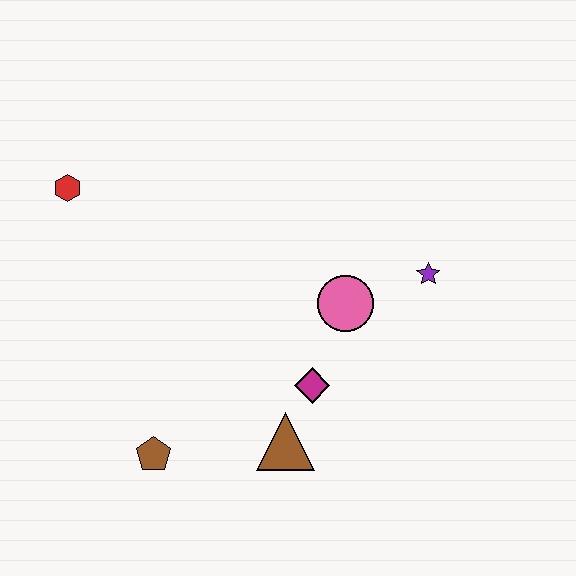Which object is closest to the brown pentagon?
The brown triangle is closest to the brown pentagon.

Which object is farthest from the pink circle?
The red hexagon is farthest from the pink circle.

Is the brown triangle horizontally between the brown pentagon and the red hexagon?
No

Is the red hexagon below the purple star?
No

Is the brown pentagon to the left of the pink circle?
Yes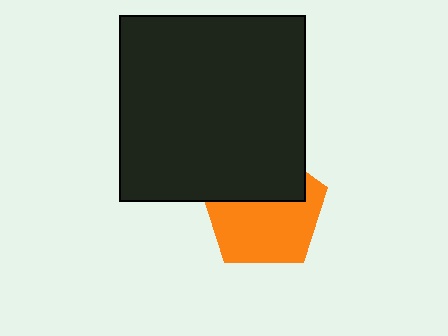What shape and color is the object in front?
The object in front is a black square.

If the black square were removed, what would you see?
You would see the complete orange pentagon.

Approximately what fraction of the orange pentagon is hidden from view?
Roughly 39% of the orange pentagon is hidden behind the black square.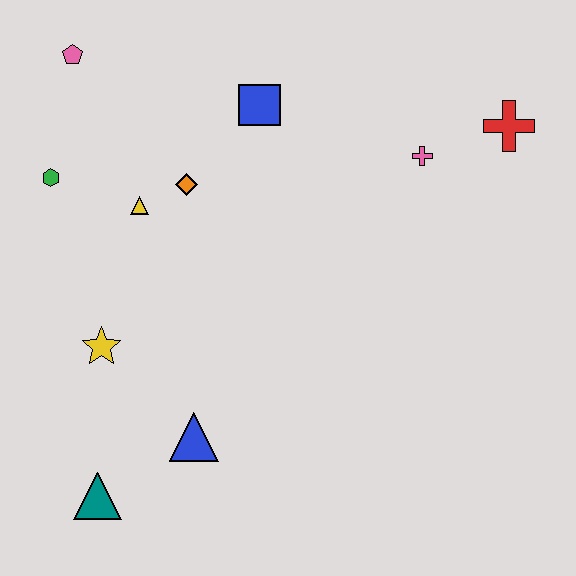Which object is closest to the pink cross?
The red cross is closest to the pink cross.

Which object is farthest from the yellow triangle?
The red cross is farthest from the yellow triangle.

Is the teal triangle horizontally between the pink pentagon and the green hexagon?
No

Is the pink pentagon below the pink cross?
No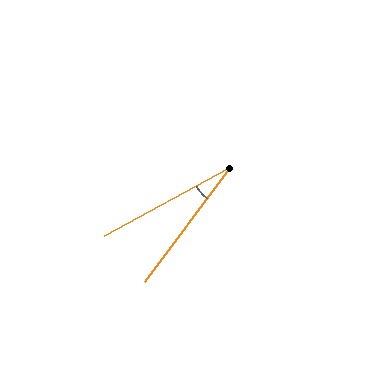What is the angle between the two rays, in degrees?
Approximately 25 degrees.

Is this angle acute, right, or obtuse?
It is acute.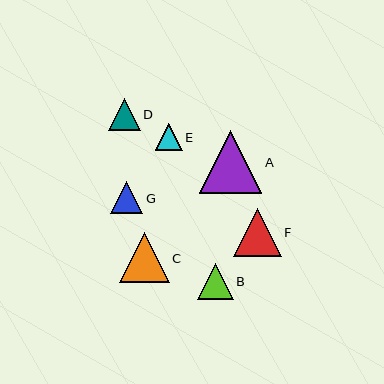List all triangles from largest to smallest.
From largest to smallest: A, C, F, B, D, G, E.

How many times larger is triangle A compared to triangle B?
Triangle A is approximately 1.7 times the size of triangle B.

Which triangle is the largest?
Triangle A is the largest with a size of approximately 63 pixels.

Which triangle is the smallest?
Triangle E is the smallest with a size of approximately 27 pixels.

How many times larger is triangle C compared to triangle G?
Triangle C is approximately 1.6 times the size of triangle G.